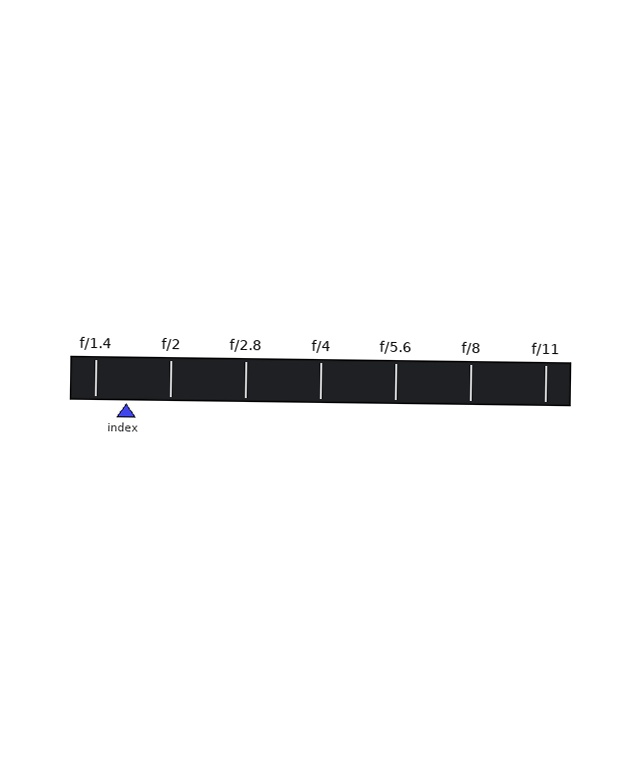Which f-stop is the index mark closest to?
The index mark is closest to f/1.4.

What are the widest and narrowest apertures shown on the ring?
The widest aperture shown is f/1.4 and the narrowest is f/11.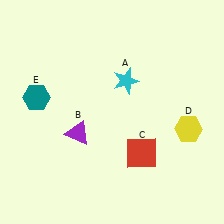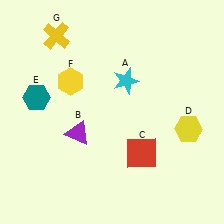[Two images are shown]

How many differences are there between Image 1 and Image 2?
There are 2 differences between the two images.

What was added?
A yellow hexagon (F), a yellow cross (G) were added in Image 2.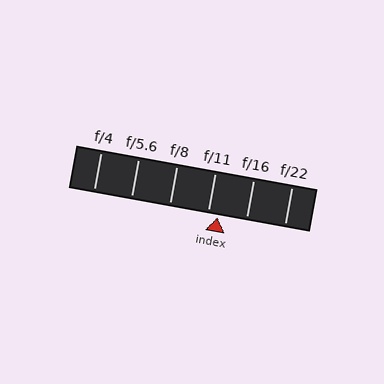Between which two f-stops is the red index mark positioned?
The index mark is between f/11 and f/16.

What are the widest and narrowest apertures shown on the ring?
The widest aperture shown is f/4 and the narrowest is f/22.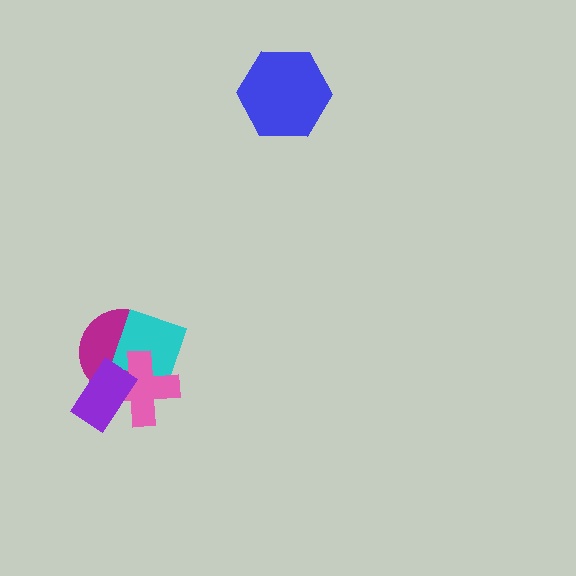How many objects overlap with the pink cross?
3 objects overlap with the pink cross.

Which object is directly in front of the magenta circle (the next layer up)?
The cyan square is directly in front of the magenta circle.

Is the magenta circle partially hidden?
Yes, it is partially covered by another shape.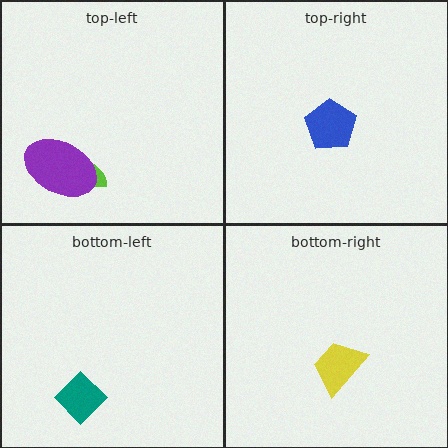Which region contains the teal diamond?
The bottom-left region.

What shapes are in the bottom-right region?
The yellow trapezoid.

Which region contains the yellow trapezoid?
The bottom-right region.